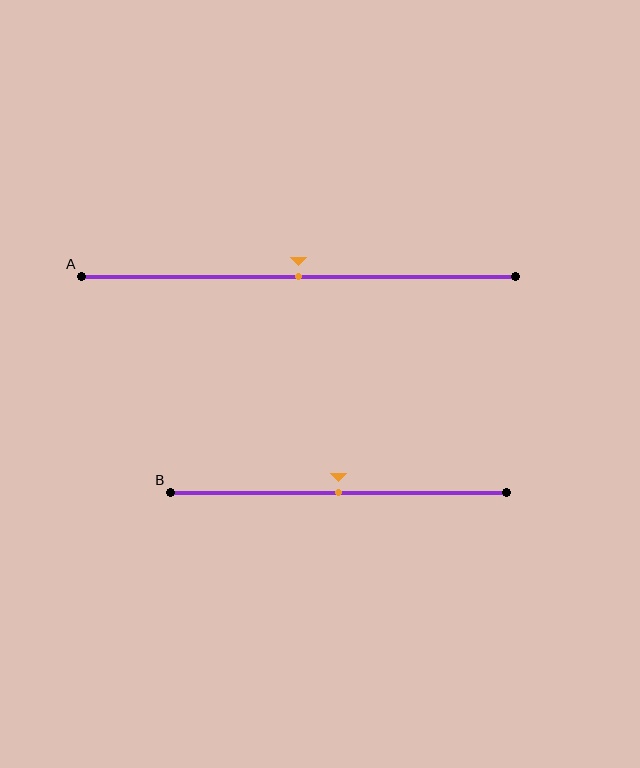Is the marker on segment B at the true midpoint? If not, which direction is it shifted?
Yes, the marker on segment B is at the true midpoint.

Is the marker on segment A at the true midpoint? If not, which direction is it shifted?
Yes, the marker on segment A is at the true midpoint.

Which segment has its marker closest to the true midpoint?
Segment A has its marker closest to the true midpoint.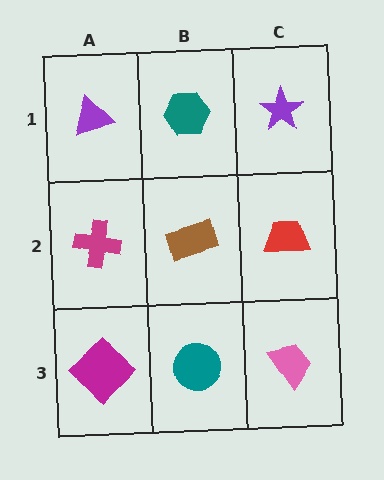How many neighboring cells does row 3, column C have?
2.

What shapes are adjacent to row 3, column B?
A brown rectangle (row 2, column B), a magenta diamond (row 3, column A), a pink trapezoid (row 3, column C).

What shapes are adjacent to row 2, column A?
A purple triangle (row 1, column A), a magenta diamond (row 3, column A), a brown rectangle (row 2, column B).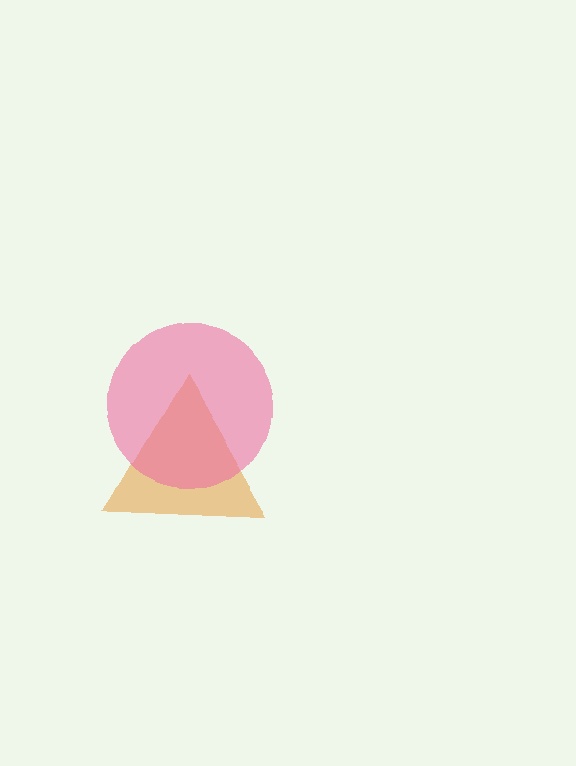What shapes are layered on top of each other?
The layered shapes are: an orange triangle, a pink circle.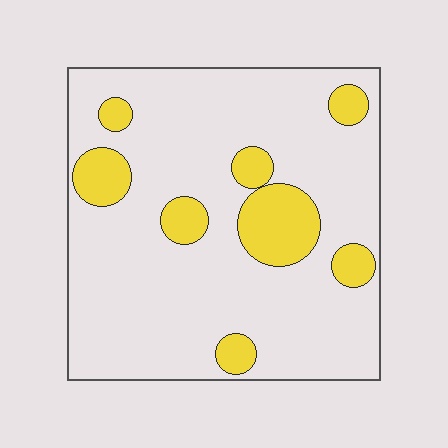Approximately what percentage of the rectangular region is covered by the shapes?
Approximately 15%.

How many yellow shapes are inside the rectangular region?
8.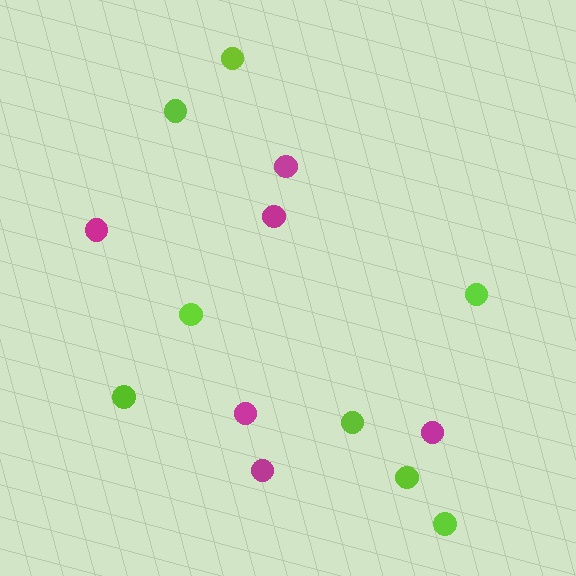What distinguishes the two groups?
There are 2 groups: one group of magenta circles (6) and one group of lime circles (8).